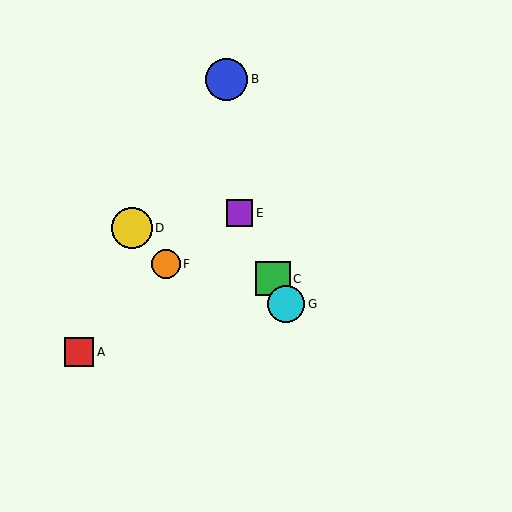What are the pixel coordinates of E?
Object E is at (240, 213).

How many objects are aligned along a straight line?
3 objects (C, E, G) are aligned along a straight line.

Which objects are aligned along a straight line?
Objects C, E, G are aligned along a straight line.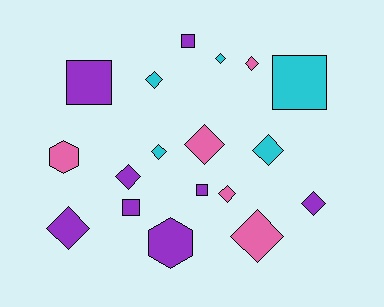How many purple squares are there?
There are 4 purple squares.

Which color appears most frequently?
Purple, with 8 objects.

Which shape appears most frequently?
Diamond, with 11 objects.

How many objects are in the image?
There are 18 objects.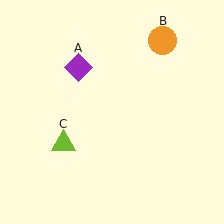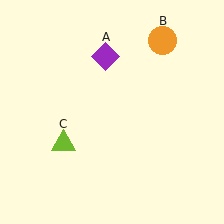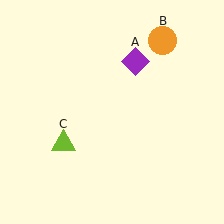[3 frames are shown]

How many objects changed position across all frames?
1 object changed position: purple diamond (object A).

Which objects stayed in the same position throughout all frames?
Orange circle (object B) and lime triangle (object C) remained stationary.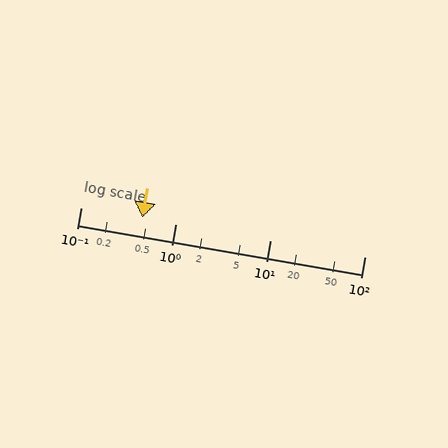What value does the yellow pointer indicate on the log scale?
The pointer indicates approximately 0.45.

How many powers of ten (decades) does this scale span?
The scale spans 3 decades, from 0.1 to 100.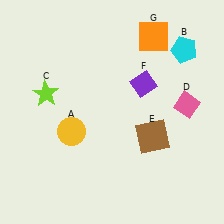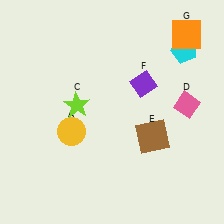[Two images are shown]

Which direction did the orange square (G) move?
The orange square (G) moved right.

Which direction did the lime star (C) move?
The lime star (C) moved right.